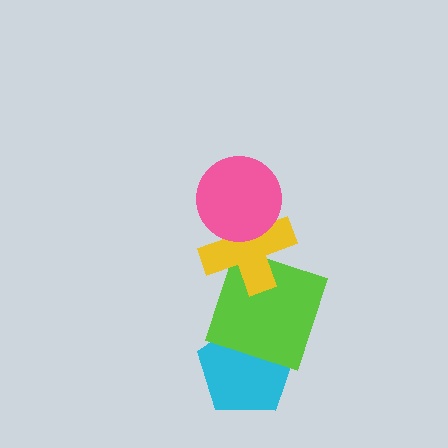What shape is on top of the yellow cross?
The pink circle is on top of the yellow cross.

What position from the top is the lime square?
The lime square is 3rd from the top.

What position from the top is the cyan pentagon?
The cyan pentagon is 4th from the top.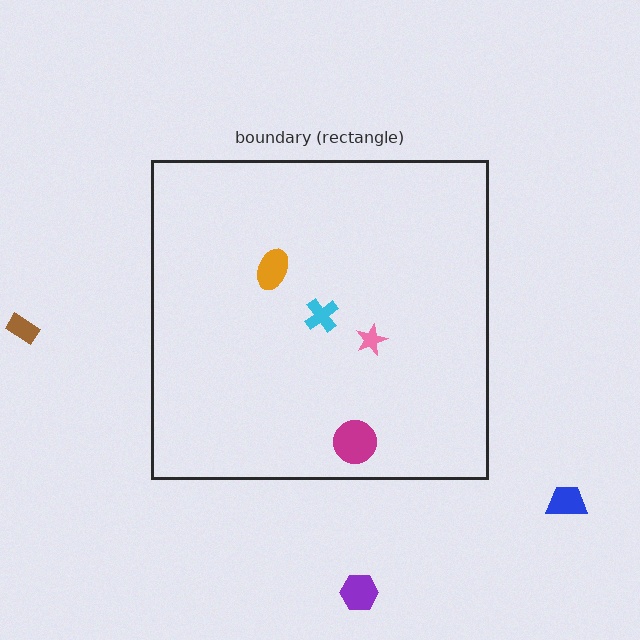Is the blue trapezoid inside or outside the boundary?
Outside.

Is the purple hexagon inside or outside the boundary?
Outside.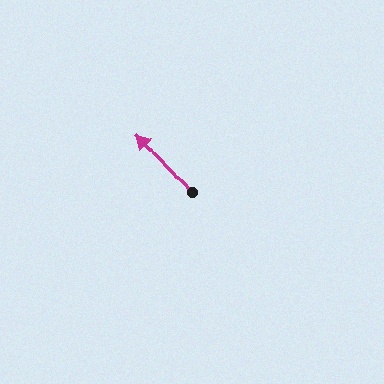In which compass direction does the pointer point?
Northwest.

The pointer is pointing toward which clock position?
Roughly 11 o'clock.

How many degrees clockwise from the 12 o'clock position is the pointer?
Approximately 318 degrees.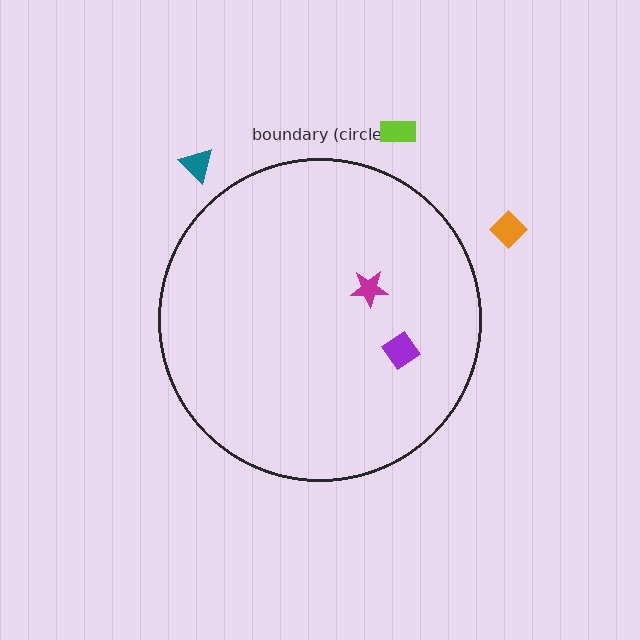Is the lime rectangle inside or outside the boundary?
Outside.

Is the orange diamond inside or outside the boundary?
Outside.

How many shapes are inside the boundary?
2 inside, 3 outside.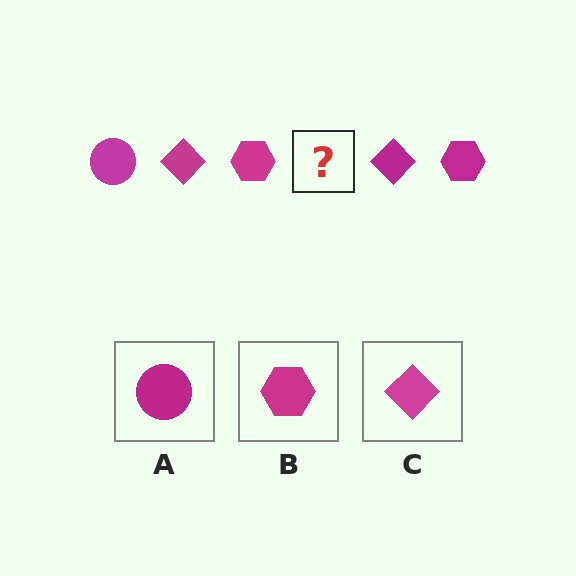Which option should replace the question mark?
Option A.